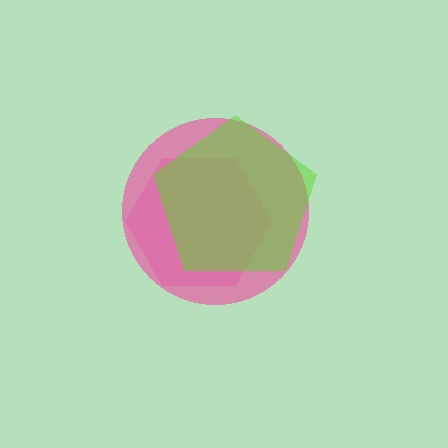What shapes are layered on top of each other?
The layered shapes are: a magenta hexagon, a pink circle, a lime pentagon.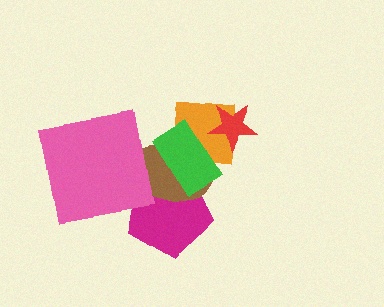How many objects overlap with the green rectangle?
3 objects overlap with the green rectangle.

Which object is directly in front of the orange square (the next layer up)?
The brown ellipse is directly in front of the orange square.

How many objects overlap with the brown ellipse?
4 objects overlap with the brown ellipse.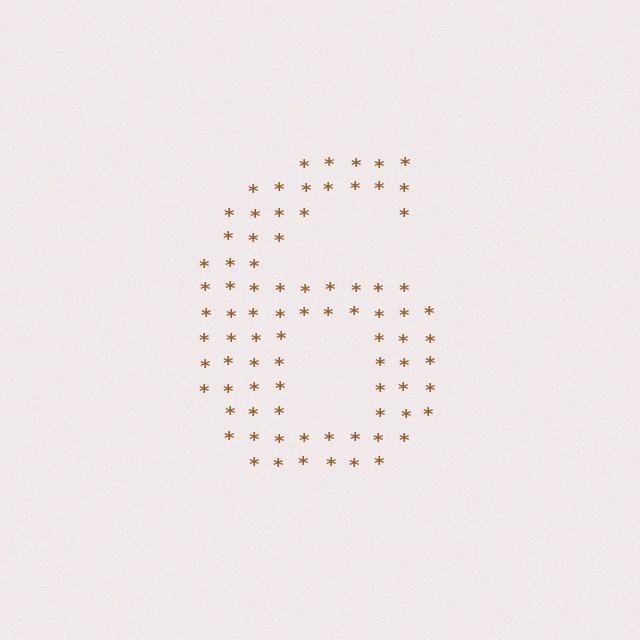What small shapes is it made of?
It is made of small asterisks.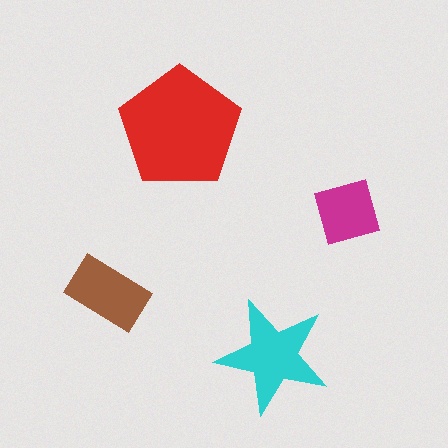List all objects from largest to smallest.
The red pentagon, the cyan star, the brown rectangle, the magenta square.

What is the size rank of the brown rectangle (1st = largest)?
3rd.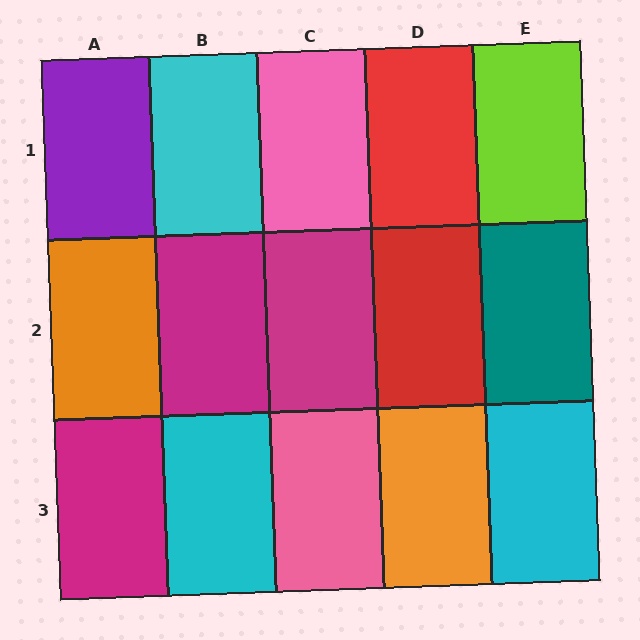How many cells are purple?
1 cell is purple.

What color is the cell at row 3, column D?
Orange.